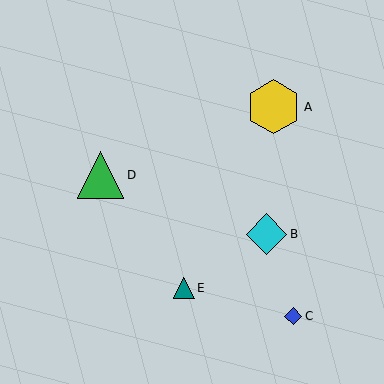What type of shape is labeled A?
Shape A is a yellow hexagon.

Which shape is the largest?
The yellow hexagon (labeled A) is the largest.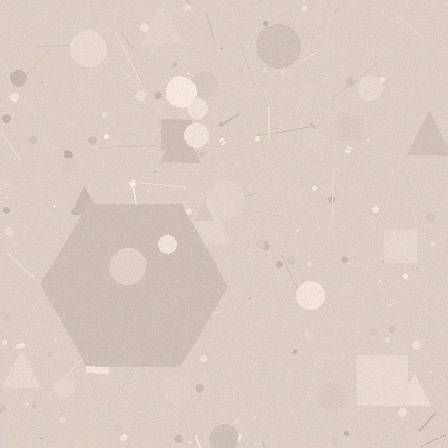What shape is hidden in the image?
A hexagon is hidden in the image.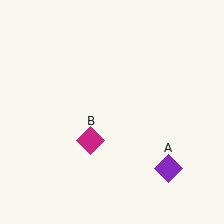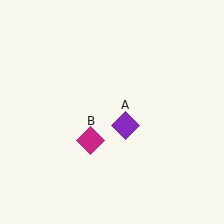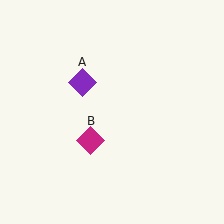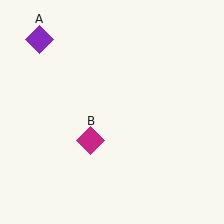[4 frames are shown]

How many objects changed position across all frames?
1 object changed position: purple diamond (object A).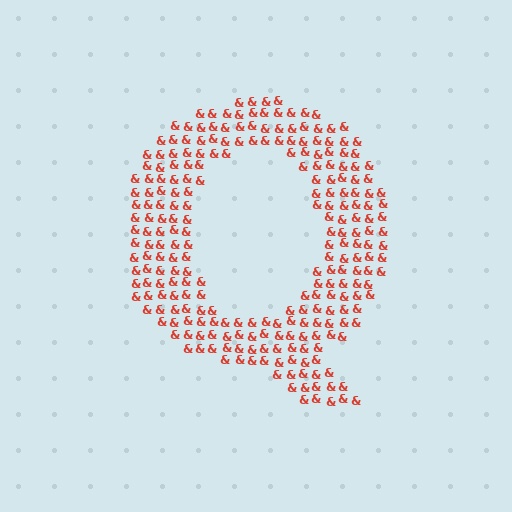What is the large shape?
The large shape is the letter Q.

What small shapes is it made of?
It is made of small ampersands.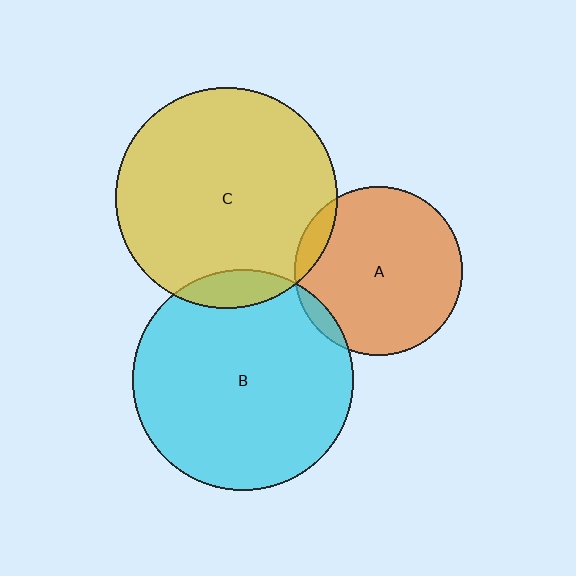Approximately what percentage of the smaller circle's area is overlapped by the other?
Approximately 10%.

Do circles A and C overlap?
Yes.